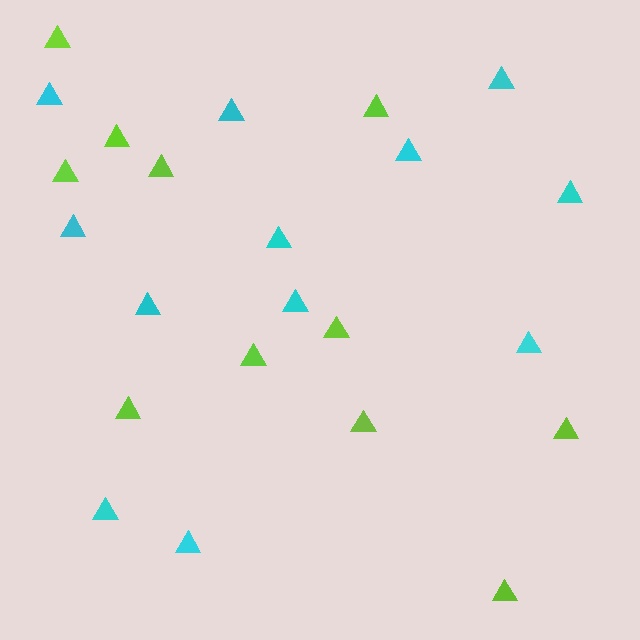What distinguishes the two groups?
There are 2 groups: one group of cyan triangles (12) and one group of lime triangles (11).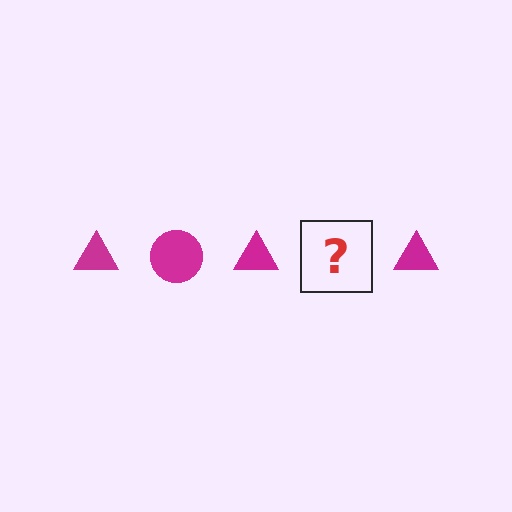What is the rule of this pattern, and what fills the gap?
The rule is that the pattern cycles through triangle, circle shapes in magenta. The gap should be filled with a magenta circle.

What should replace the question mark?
The question mark should be replaced with a magenta circle.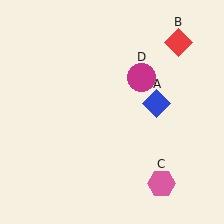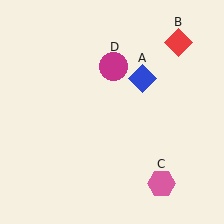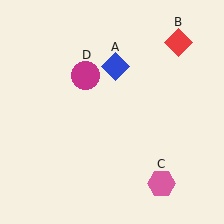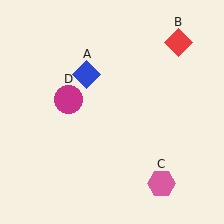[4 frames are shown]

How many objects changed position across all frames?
2 objects changed position: blue diamond (object A), magenta circle (object D).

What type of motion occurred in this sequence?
The blue diamond (object A), magenta circle (object D) rotated counterclockwise around the center of the scene.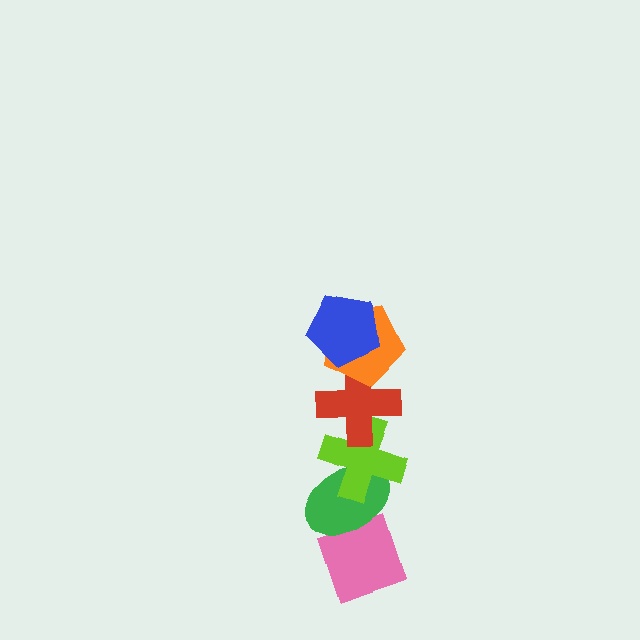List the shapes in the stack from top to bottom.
From top to bottom: the blue pentagon, the orange pentagon, the red cross, the lime cross, the green ellipse, the pink diamond.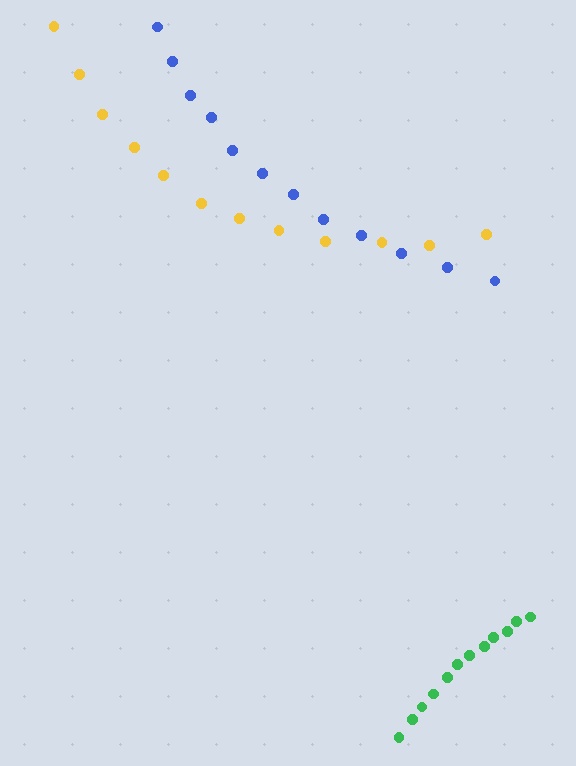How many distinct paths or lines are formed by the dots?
There are 3 distinct paths.